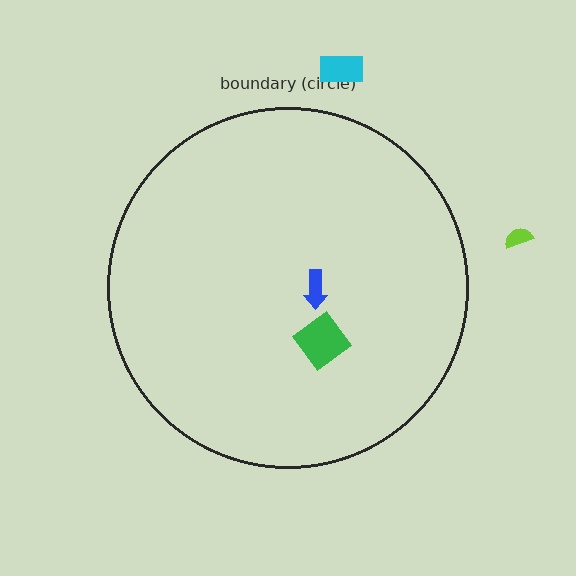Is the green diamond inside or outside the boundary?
Inside.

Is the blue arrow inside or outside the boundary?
Inside.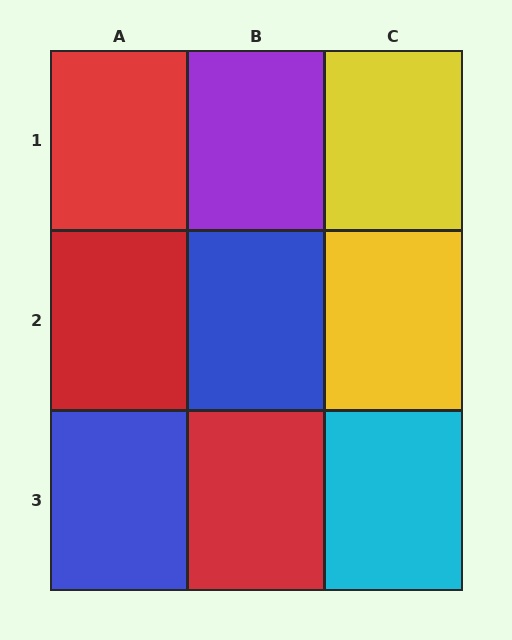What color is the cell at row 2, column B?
Blue.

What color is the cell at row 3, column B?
Red.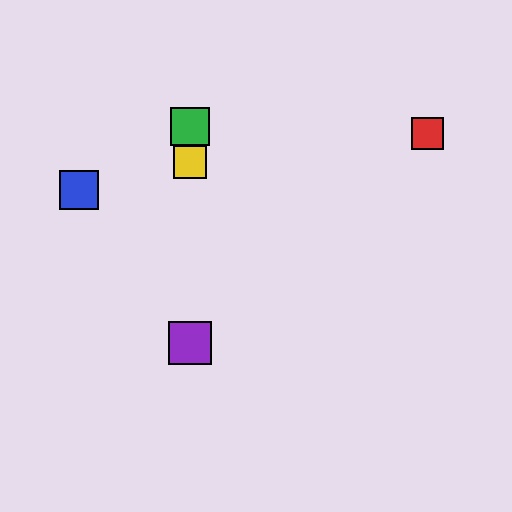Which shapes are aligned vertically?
The green square, the yellow square, the purple square are aligned vertically.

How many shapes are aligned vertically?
3 shapes (the green square, the yellow square, the purple square) are aligned vertically.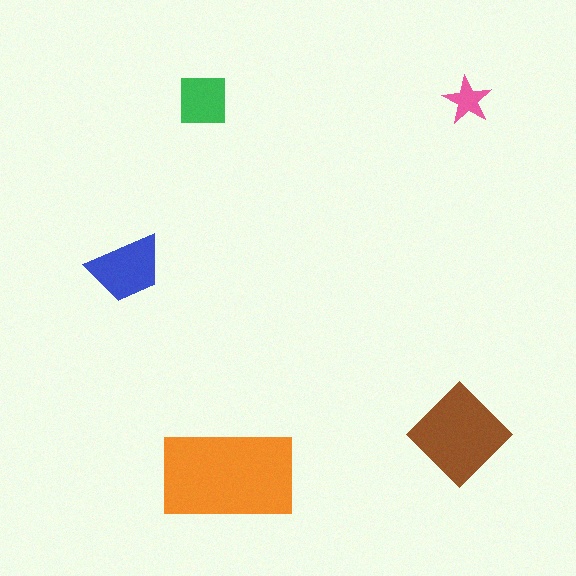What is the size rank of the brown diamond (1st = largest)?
2nd.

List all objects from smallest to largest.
The pink star, the green square, the blue trapezoid, the brown diamond, the orange rectangle.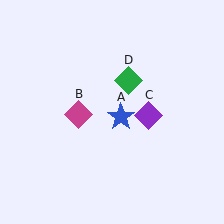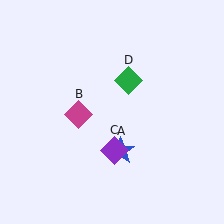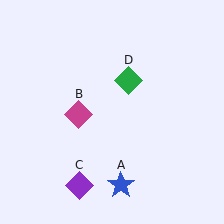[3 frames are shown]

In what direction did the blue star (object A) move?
The blue star (object A) moved down.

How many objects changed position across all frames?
2 objects changed position: blue star (object A), purple diamond (object C).